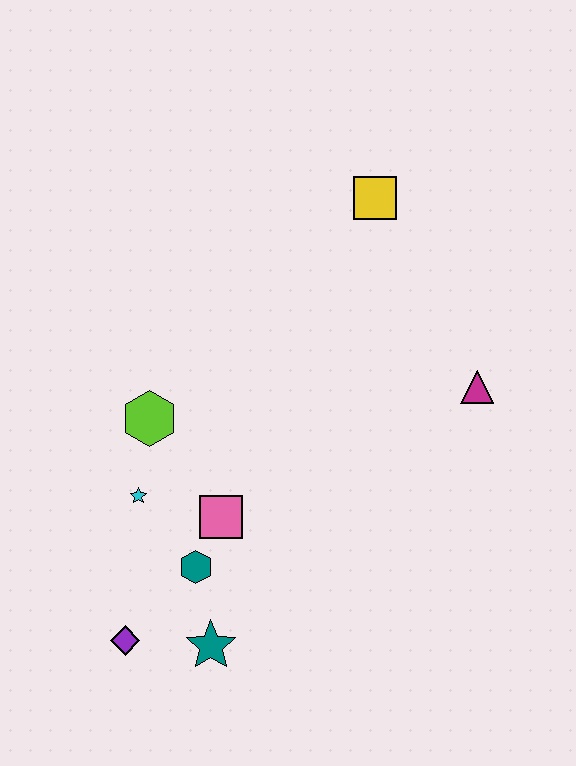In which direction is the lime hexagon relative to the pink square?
The lime hexagon is above the pink square.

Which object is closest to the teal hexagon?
The pink square is closest to the teal hexagon.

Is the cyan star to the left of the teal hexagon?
Yes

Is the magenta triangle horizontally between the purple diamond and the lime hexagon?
No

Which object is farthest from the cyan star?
The yellow square is farthest from the cyan star.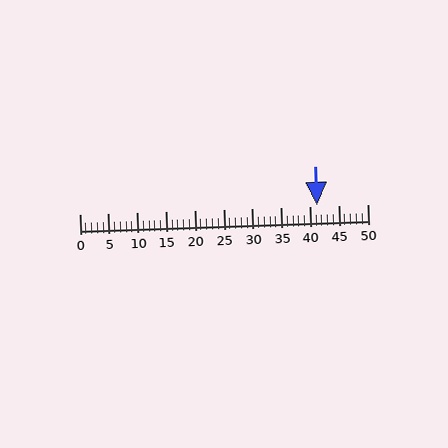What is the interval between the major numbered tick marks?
The major tick marks are spaced 5 units apart.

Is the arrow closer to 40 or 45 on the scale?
The arrow is closer to 40.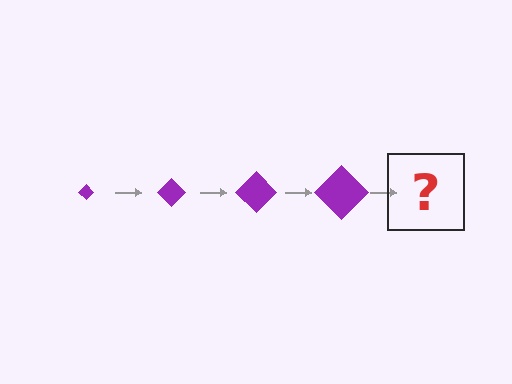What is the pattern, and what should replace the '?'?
The pattern is that the diamond gets progressively larger each step. The '?' should be a purple diamond, larger than the previous one.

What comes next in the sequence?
The next element should be a purple diamond, larger than the previous one.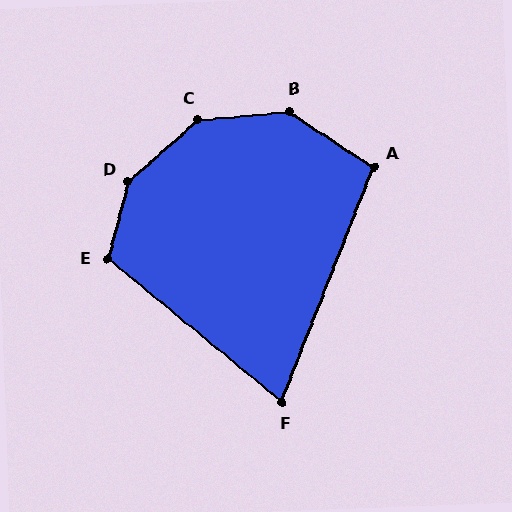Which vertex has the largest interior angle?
D, at approximately 146 degrees.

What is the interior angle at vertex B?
Approximately 142 degrees (obtuse).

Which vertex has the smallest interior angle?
F, at approximately 72 degrees.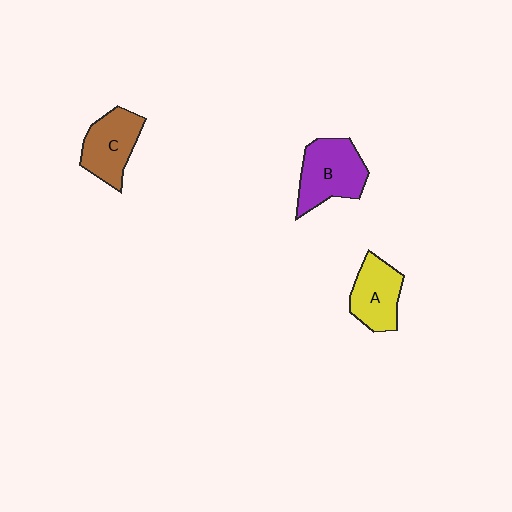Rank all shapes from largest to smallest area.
From largest to smallest: B (purple), C (brown), A (yellow).